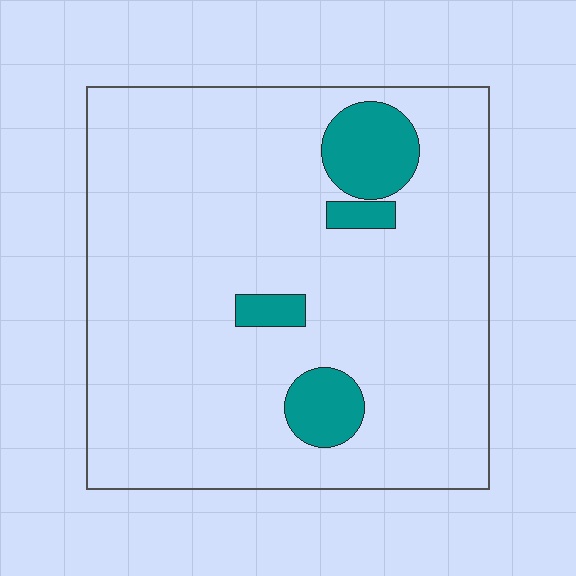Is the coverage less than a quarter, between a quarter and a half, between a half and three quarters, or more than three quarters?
Less than a quarter.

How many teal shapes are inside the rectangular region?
4.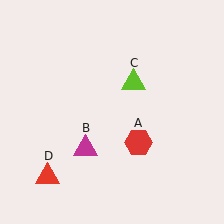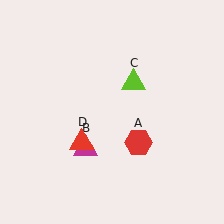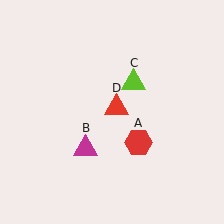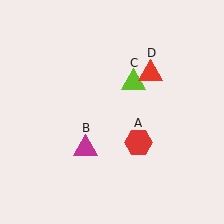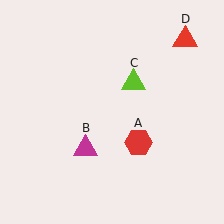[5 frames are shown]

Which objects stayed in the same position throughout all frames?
Red hexagon (object A) and magenta triangle (object B) and lime triangle (object C) remained stationary.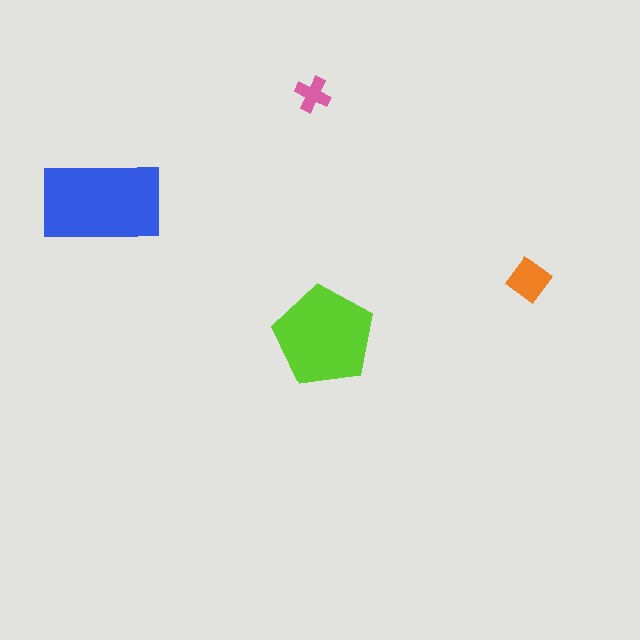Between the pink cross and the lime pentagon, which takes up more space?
The lime pentagon.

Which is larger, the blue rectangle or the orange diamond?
The blue rectangle.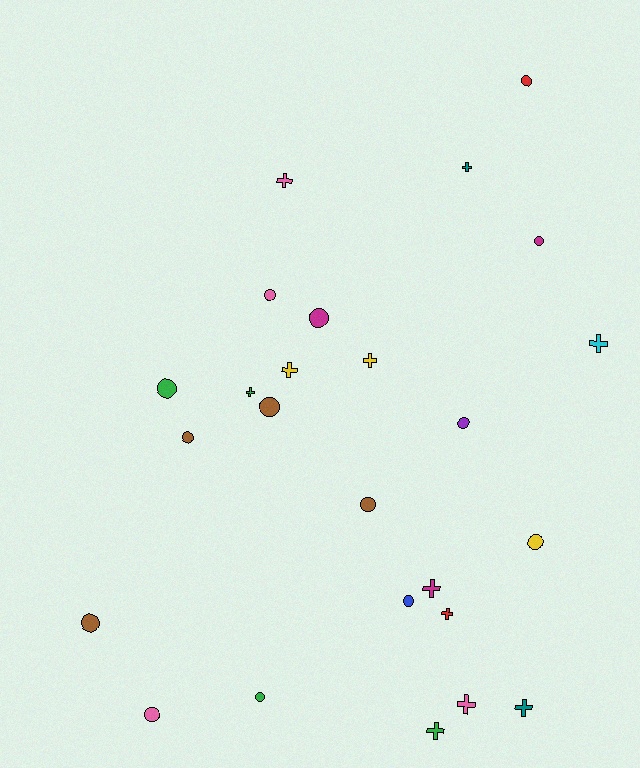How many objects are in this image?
There are 25 objects.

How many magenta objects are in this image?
There are 3 magenta objects.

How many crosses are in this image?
There are 11 crosses.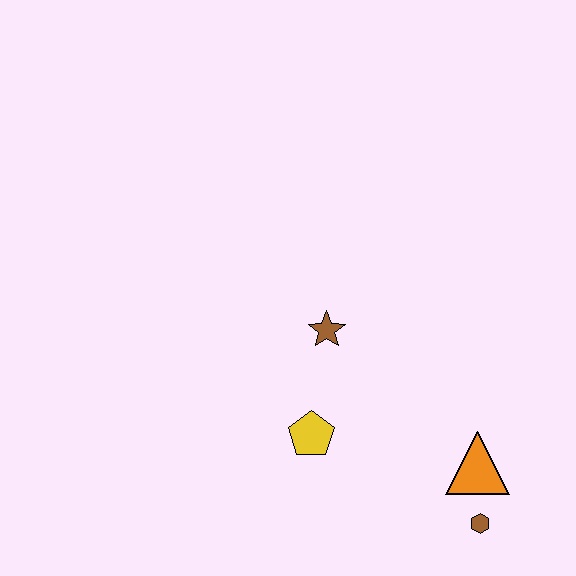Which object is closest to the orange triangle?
The brown hexagon is closest to the orange triangle.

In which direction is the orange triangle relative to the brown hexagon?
The orange triangle is above the brown hexagon.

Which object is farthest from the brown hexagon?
The brown star is farthest from the brown hexagon.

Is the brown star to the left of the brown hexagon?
Yes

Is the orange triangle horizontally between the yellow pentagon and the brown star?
No